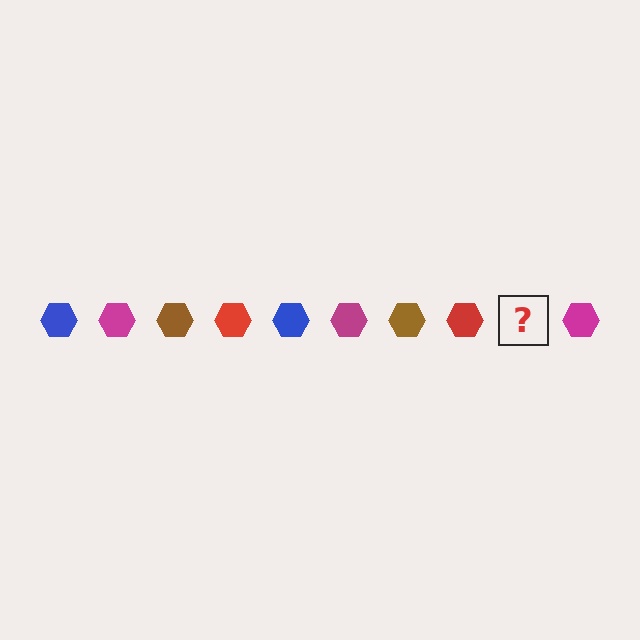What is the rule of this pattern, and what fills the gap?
The rule is that the pattern cycles through blue, magenta, brown, red hexagons. The gap should be filled with a blue hexagon.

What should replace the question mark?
The question mark should be replaced with a blue hexagon.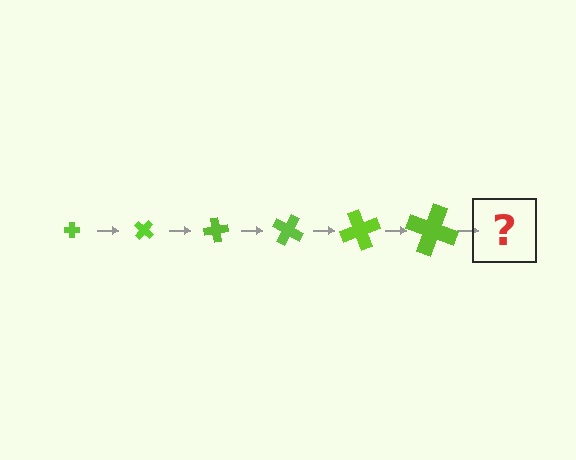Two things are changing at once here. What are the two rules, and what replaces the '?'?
The two rules are that the cross grows larger each step and it rotates 40 degrees each step. The '?' should be a cross, larger than the previous one and rotated 240 degrees from the start.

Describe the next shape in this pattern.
It should be a cross, larger than the previous one and rotated 240 degrees from the start.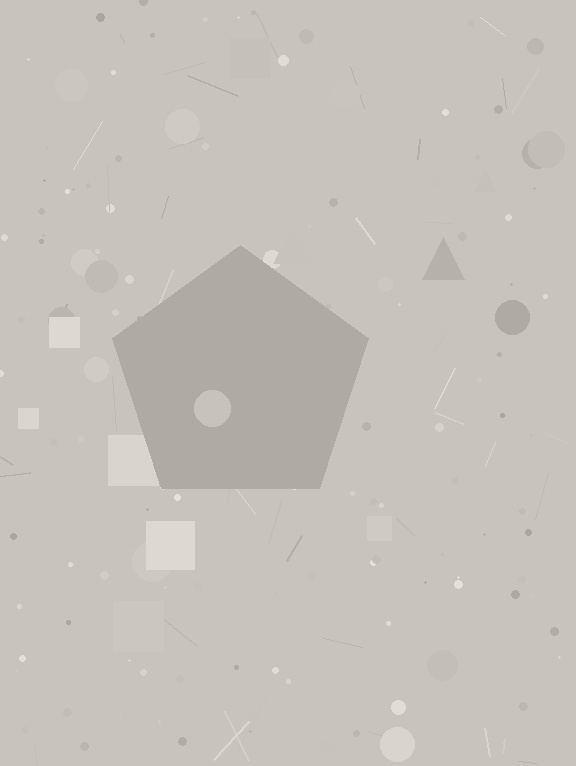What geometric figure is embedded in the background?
A pentagon is embedded in the background.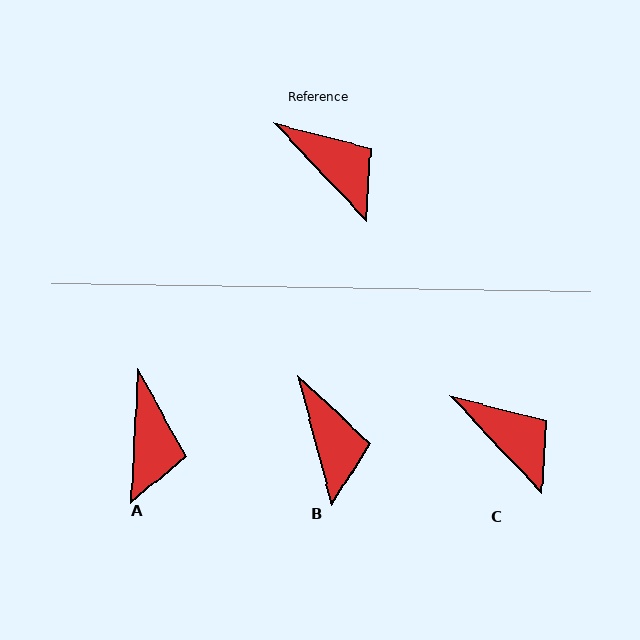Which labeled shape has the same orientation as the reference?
C.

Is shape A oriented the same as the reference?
No, it is off by about 46 degrees.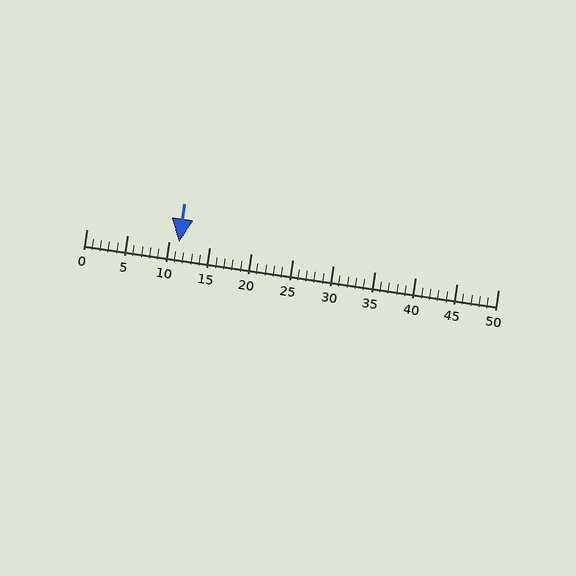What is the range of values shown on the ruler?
The ruler shows values from 0 to 50.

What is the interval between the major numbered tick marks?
The major tick marks are spaced 5 units apart.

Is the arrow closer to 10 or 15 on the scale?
The arrow is closer to 10.